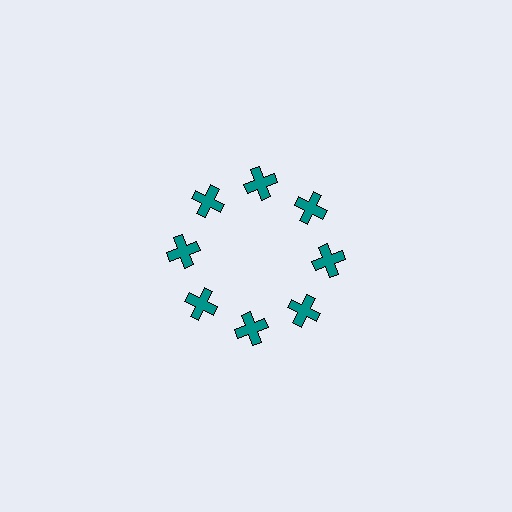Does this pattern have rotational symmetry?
Yes, this pattern has 8-fold rotational symmetry. It looks the same after rotating 45 degrees around the center.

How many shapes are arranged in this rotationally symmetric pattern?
There are 8 shapes, arranged in 8 groups of 1.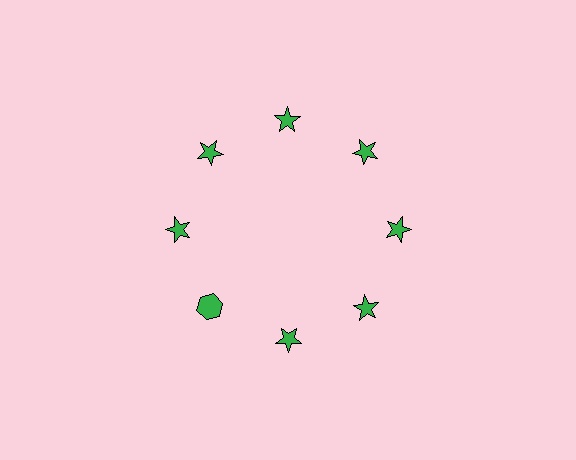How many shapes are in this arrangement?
There are 8 shapes arranged in a ring pattern.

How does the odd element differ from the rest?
It has a different shape: hexagon instead of star.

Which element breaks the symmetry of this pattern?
The green hexagon at roughly the 8 o'clock position breaks the symmetry. All other shapes are green stars.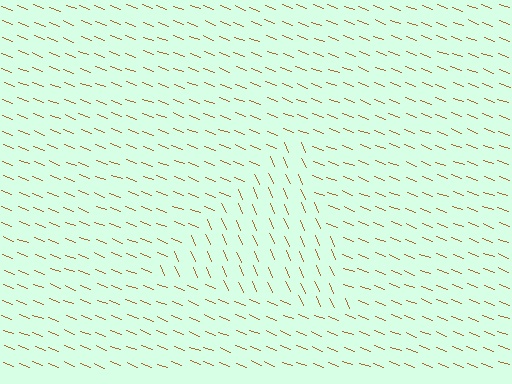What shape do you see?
I see a triangle.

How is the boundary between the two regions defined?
The boundary is defined purely by a change in line orientation (approximately 45 degrees difference). All lines are the same color and thickness.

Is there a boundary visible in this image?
Yes, there is a texture boundary formed by a change in line orientation.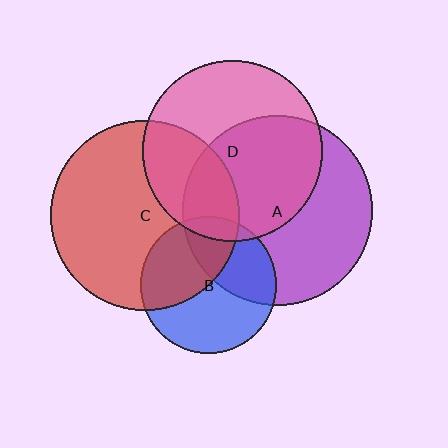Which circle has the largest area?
Circle C (red).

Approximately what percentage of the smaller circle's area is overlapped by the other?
Approximately 10%.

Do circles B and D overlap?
Yes.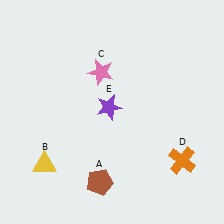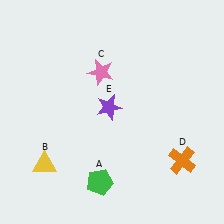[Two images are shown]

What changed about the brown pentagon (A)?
In Image 1, A is brown. In Image 2, it changed to green.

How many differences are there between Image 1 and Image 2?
There is 1 difference between the two images.